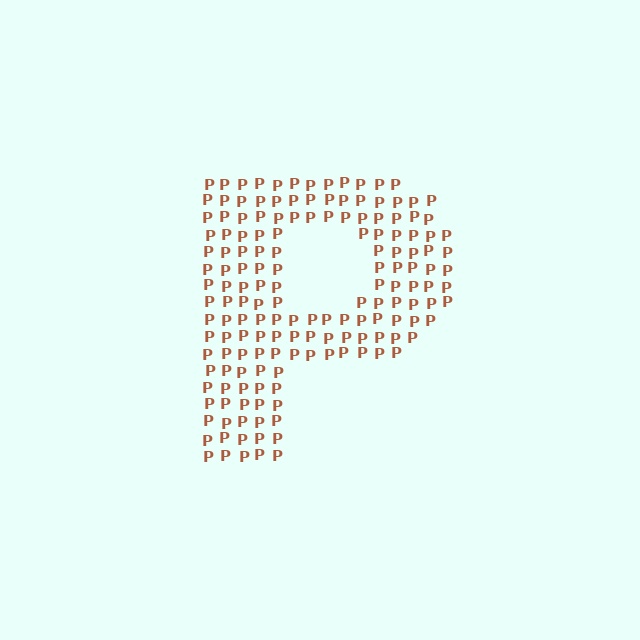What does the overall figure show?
The overall figure shows the letter P.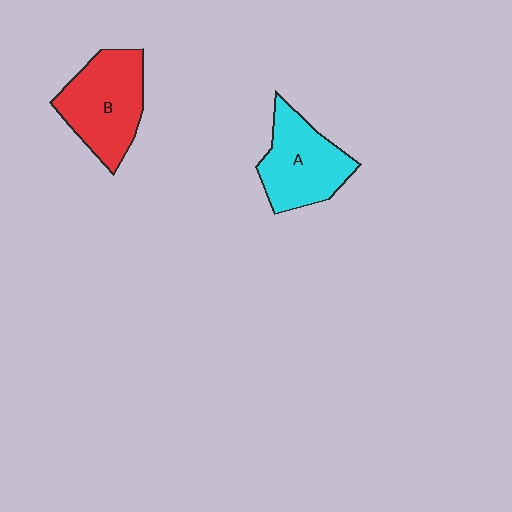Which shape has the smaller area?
Shape A (cyan).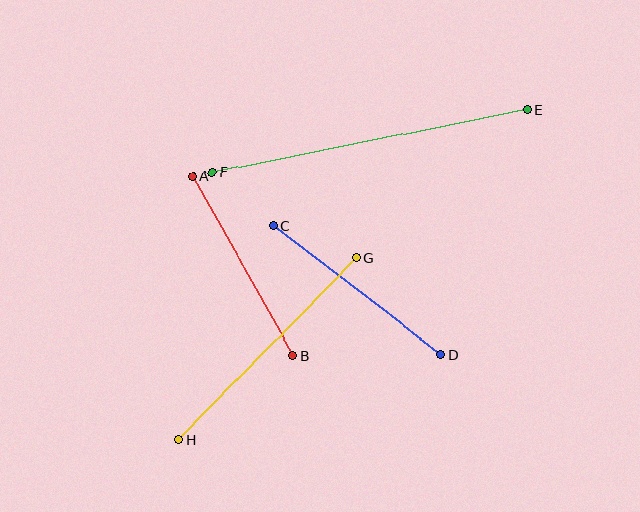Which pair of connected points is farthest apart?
Points E and F are farthest apart.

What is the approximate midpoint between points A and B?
The midpoint is at approximately (243, 266) pixels.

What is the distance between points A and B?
The distance is approximately 205 pixels.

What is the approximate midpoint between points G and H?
The midpoint is at approximately (268, 349) pixels.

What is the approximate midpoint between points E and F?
The midpoint is at approximately (370, 141) pixels.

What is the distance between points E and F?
The distance is approximately 321 pixels.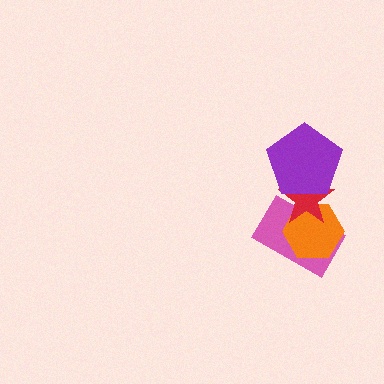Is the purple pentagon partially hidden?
No, no other shape covers it.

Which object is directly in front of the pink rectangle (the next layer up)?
The orange hexagon is directly in front of the pink rectangle.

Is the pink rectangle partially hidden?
Yes, it is partially covered by another shape.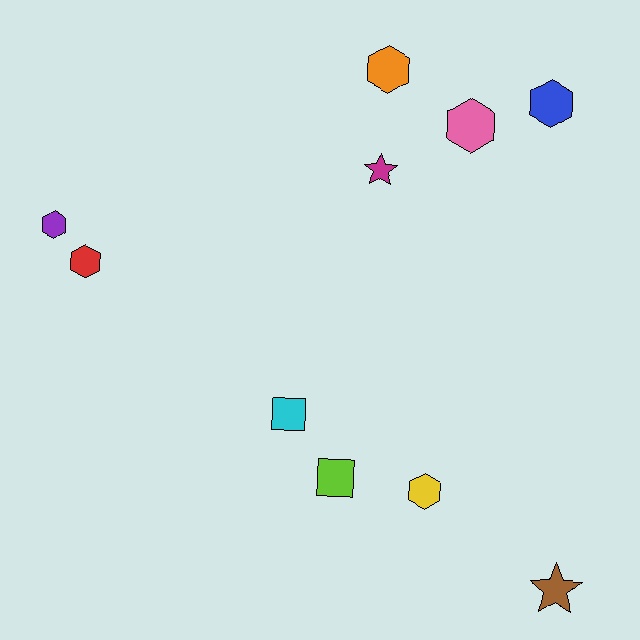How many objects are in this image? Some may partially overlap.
There are 10 objects.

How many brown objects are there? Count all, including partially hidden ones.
There is 1 brown object.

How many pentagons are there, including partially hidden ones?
There are no pentagons.